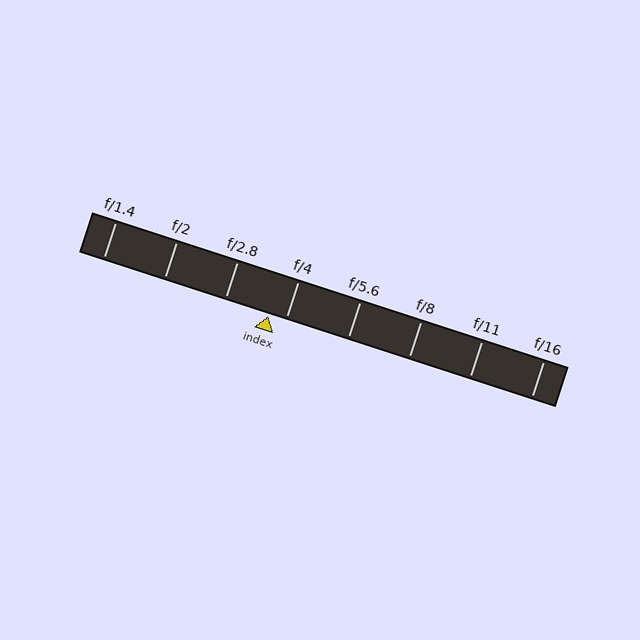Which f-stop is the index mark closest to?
The index mark is closest to f/4.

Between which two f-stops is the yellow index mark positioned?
The index mark is between f/2.8 and f/4.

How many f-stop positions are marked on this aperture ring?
There are 8 f-stop positions marked.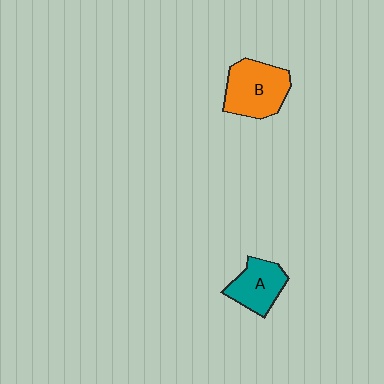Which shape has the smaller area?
Shape A (teal).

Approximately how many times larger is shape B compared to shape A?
Approximately 1.4 times.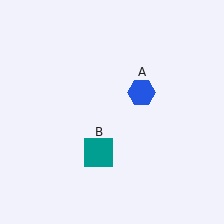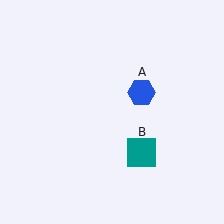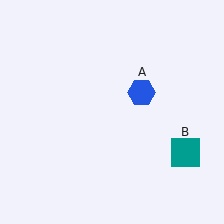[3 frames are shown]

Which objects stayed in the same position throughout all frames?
Blue hexagon (object A) remained stationary.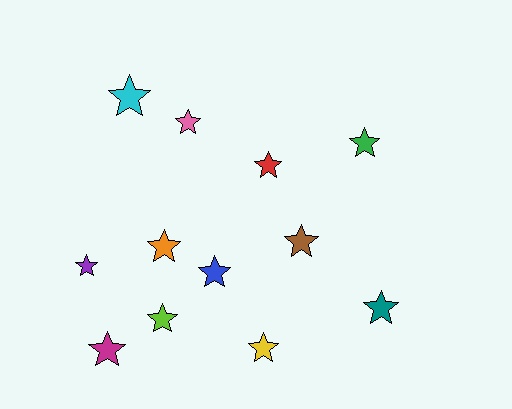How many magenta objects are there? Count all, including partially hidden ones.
There is 1 magenta object.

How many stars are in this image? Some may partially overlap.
There are 12 stars.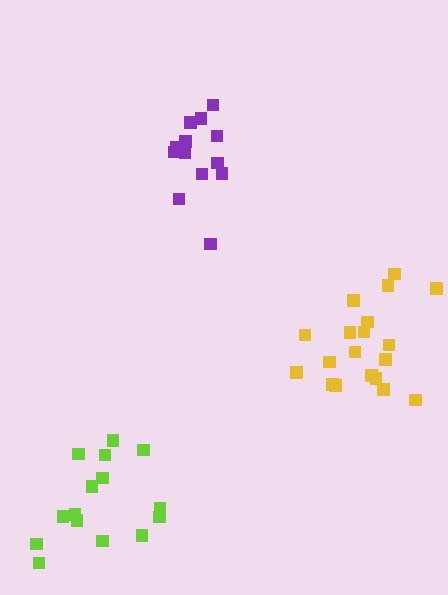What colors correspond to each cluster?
The clusters are colored: purple, yellow, lime.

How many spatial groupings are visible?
There are 3 spatial groupings.